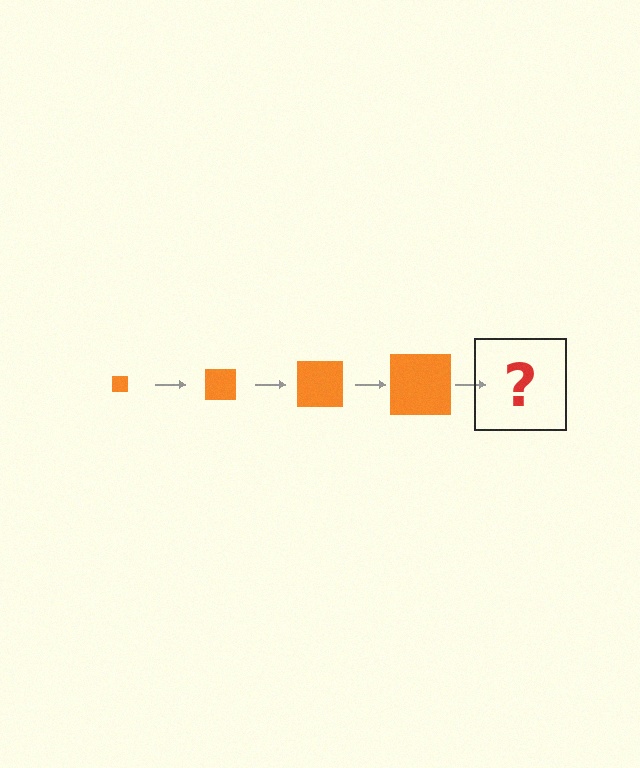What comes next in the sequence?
The next element should be an orange square, larger than the previous one.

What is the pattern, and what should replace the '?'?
The pattern is that the square gets progressively larger each step. The '?' should be an orange square, larger than the previous one.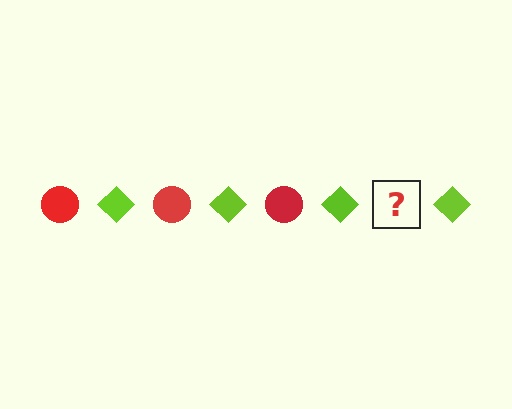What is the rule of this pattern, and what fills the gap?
The rule is that the pattern alternates between red circle and lime diamond. The gap should be filled with a red circle.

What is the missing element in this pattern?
The missing element is a red circle.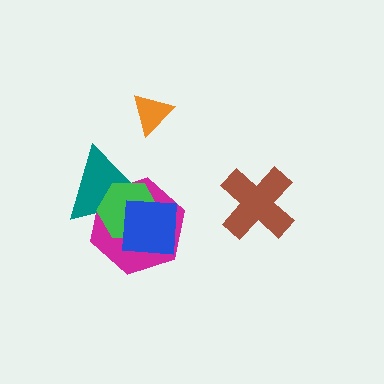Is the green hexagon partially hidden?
Yes, it is partially covered by another shape.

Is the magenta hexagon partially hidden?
Yes, it is partially covered by another shape.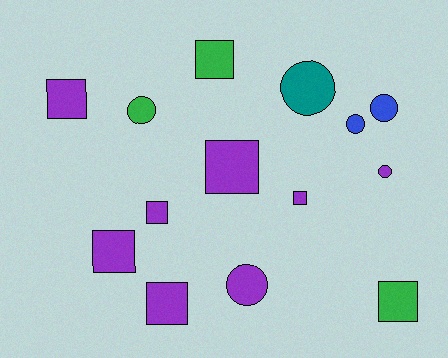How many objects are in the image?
There are 14 objects.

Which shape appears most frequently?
Square, with 8 objects.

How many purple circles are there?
There are 2 purple circles.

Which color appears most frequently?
Purple, with 8 objects.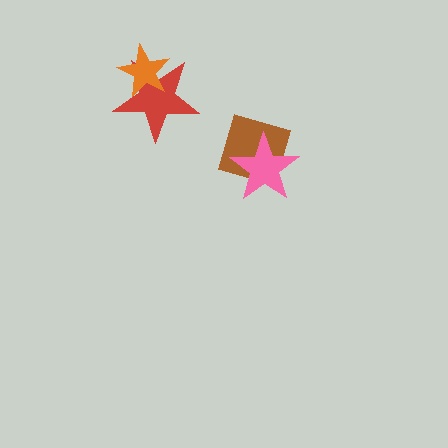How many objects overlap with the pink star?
1 object overlaps with the pink star.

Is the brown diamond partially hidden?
Yes, it is partially covered by another shape.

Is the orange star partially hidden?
No, no other shape covers it.